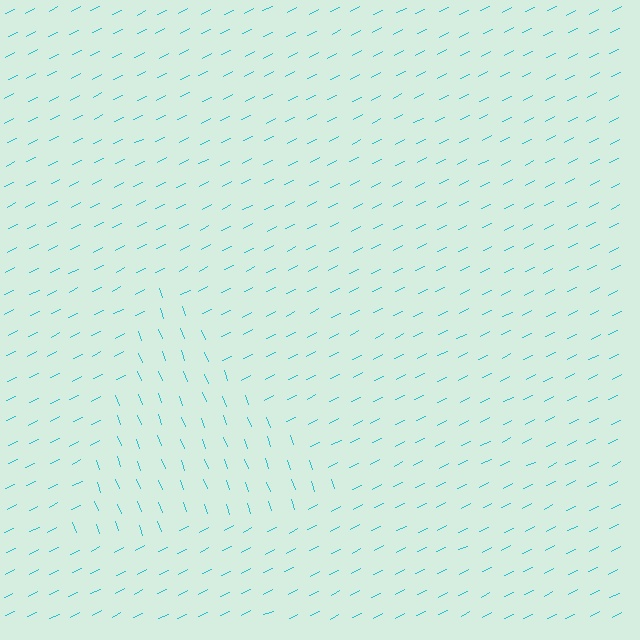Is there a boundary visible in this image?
Yes, there is a texture boundary formed by a change in line orientation.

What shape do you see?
I see a triangle.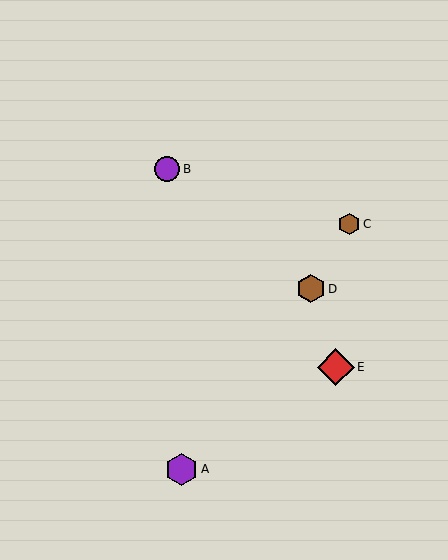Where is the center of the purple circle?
The center of the purple circle is at (167, 169).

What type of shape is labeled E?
Shape E is a red diamond.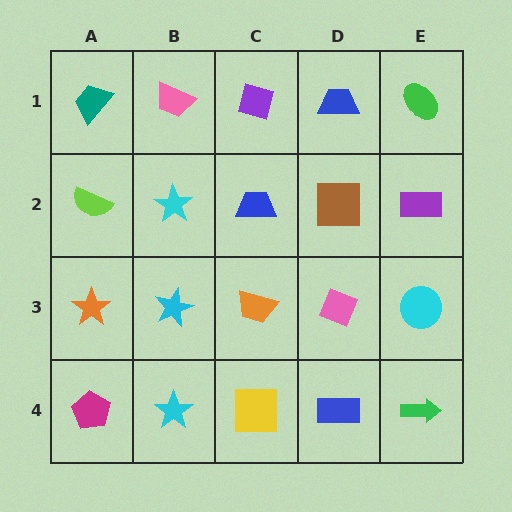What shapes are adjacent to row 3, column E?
A purple rectangle (row 2, column E), a green arrow (row 4, column E), a pink diamond (row 3, column D).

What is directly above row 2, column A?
A teal trapezoid.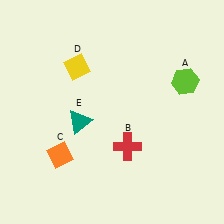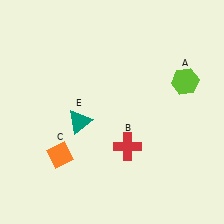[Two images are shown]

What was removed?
The yellow diamond (D) was removed in Image 2.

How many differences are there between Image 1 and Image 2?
There is 1 difference between the two images.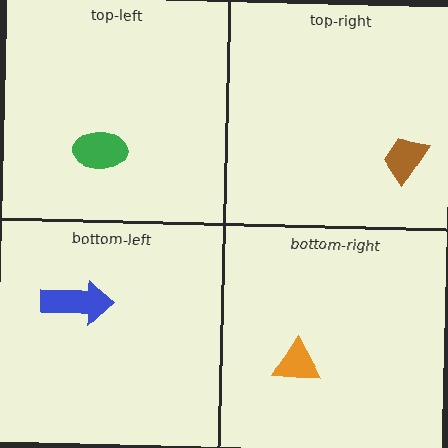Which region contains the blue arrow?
The bottom-left region.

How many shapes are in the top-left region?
1.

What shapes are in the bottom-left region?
The blue arrow.